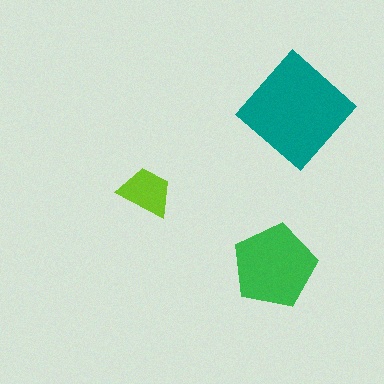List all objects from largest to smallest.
The teal diamond, the green pentagon, the lime trapezoid.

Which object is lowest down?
The green pentagon is bottommost.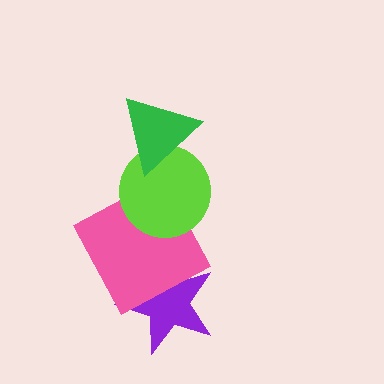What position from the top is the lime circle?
The lime circle is 2nd from the top.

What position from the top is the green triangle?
The green triangle is 1st from the top.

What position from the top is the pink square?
The pink square is 3rd from the top.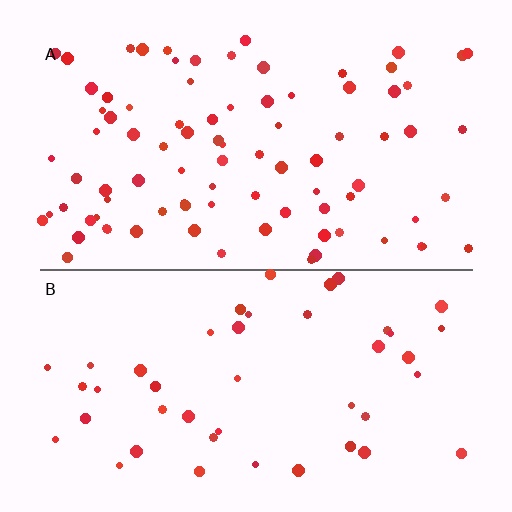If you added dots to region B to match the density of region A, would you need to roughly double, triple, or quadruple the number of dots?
Approximately double.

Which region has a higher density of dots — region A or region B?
A (the top).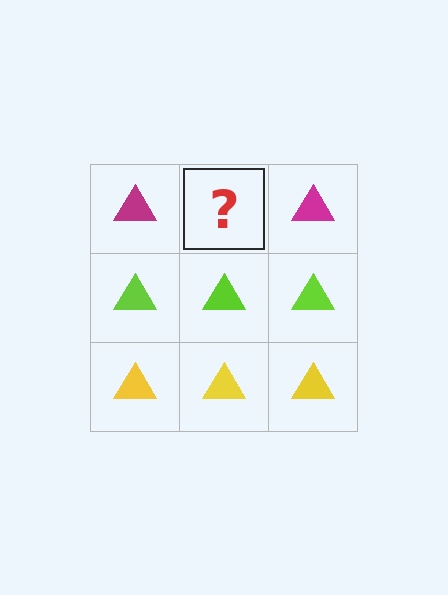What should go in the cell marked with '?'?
The missing cell should contain a magenta triangle.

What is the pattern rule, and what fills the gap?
The rule is that each row has a consistent color. The gap should be filled with a magenta triangle.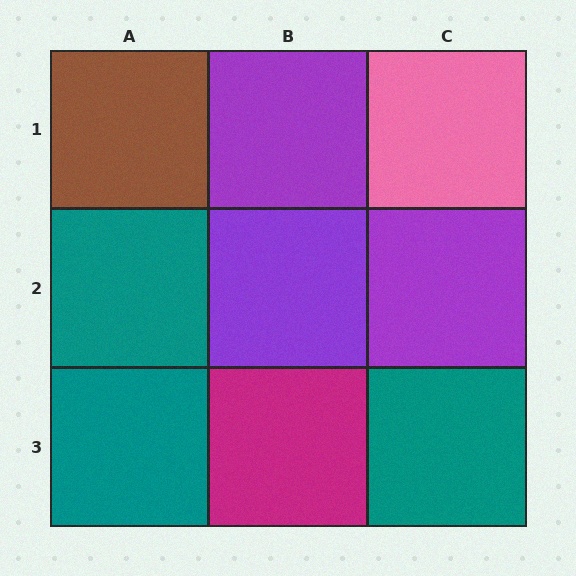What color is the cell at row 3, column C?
Teal.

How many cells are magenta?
1 cell is magenta.